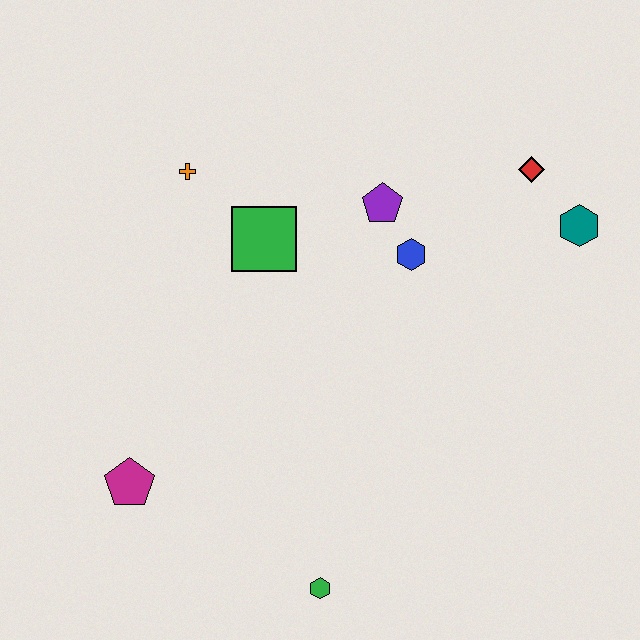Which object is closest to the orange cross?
The green square is closest to the orange cross.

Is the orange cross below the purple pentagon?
No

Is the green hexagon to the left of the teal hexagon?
Yes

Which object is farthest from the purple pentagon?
The green hexagon is farthest from the purple pentagon.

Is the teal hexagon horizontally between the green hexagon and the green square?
No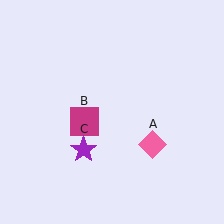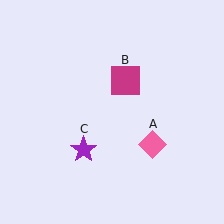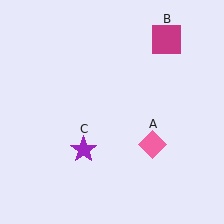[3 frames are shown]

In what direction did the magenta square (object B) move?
The magenta square (object B) moved up and to the right.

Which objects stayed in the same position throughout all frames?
Pink diamond (object A) and purple star (object C) remained stationary.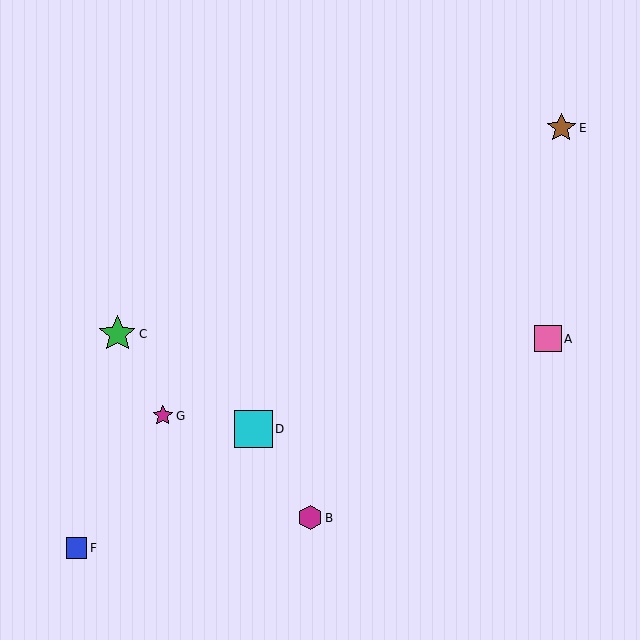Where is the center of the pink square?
The center of the pink square is at (548, 339).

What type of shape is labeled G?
Shape G is a magenta star.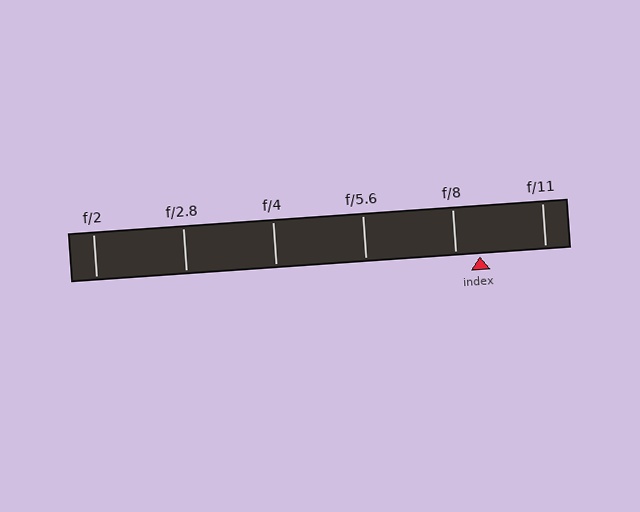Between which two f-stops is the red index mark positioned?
The index mark is between f/8 and f/11.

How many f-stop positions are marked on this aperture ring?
There are 6 f-stop positions marked.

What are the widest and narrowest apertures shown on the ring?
The widest aperture shown is f/2 and the narrowest is f/11.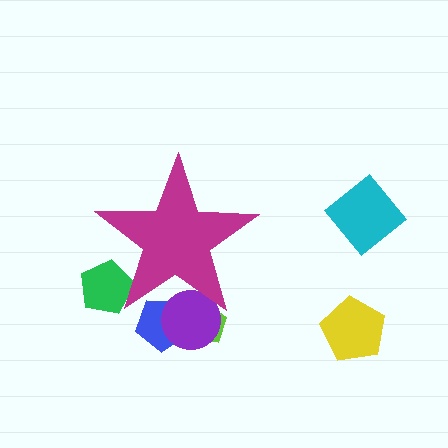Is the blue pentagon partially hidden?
Yes, the blue pentagon is partially hidden behind the magenta star.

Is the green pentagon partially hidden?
Yes, the green pentagon is partially hidden behind the magenta star.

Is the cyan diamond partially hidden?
No, the cyan diamond is fully visible.